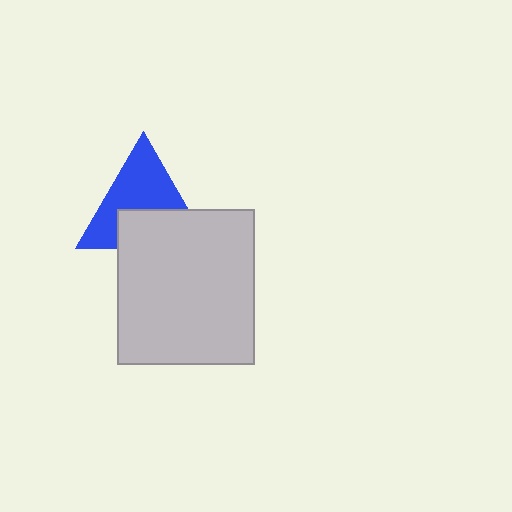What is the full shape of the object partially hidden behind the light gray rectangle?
The partially hidden object is a blue triangle.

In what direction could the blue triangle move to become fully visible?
The blue triangle could move up. That would shift it out from behind the light gray rectangle entirely.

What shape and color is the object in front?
The object in front is a light gray rectangle.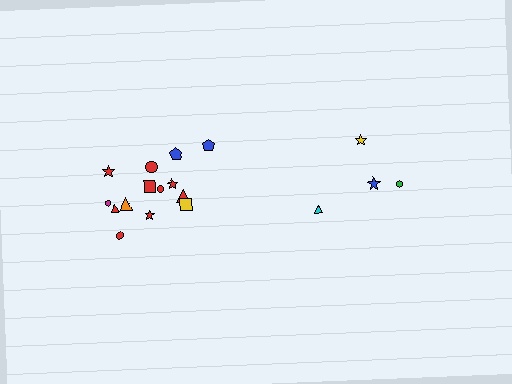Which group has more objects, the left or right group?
The left group.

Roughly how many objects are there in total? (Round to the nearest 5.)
Roughly 20 objects in total.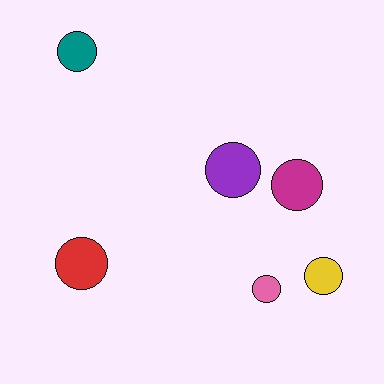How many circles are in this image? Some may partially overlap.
There are 6 circles.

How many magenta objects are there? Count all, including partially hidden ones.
There is 1 magenta object.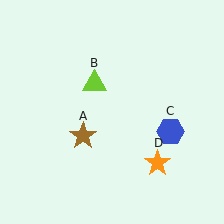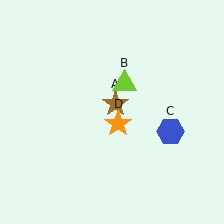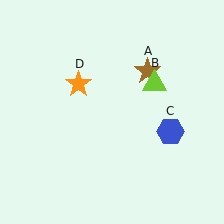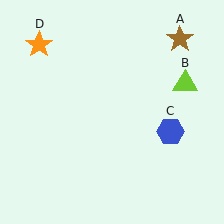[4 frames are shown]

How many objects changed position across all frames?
3 objects changed position: brown star (object A), lime triangle (object B), orange star (object D).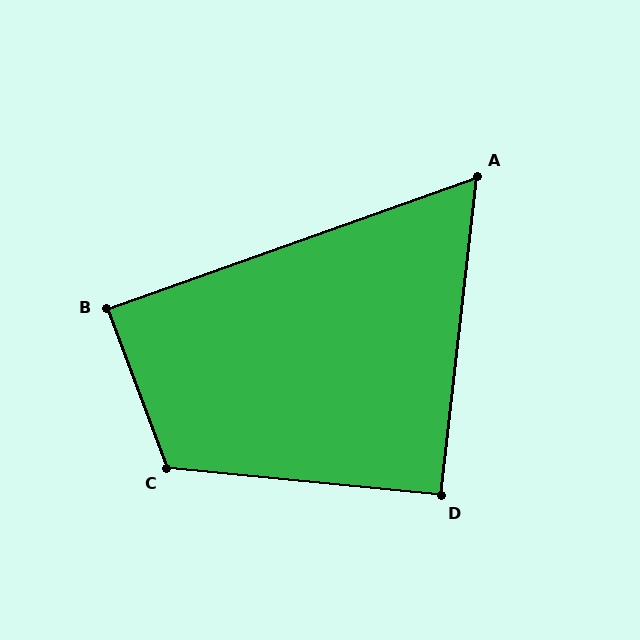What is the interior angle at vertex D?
Approximately 91 degrees (approximately right).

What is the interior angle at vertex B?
Approximately 89 degrees (approximately right).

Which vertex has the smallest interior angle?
A, at approximately 64 degrees.